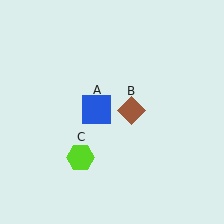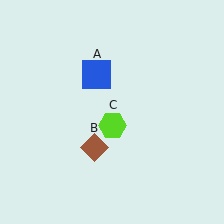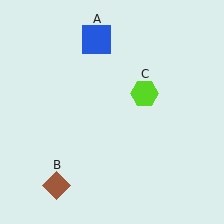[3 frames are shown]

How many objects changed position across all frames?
3 objects changed position: blue square (object A), brown diamond (object B), lime hexagon (object C).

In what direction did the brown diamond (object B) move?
The brown diamond (object B) moved down and to the left.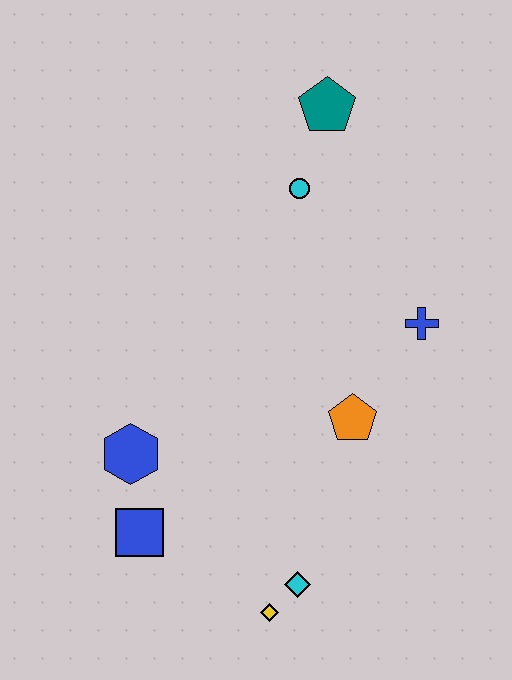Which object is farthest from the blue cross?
The blue square is farthest from the blue cross.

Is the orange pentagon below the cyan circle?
Yes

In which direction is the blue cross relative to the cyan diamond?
The blue cross is above the cyan diamond.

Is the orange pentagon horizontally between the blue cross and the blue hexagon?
Yes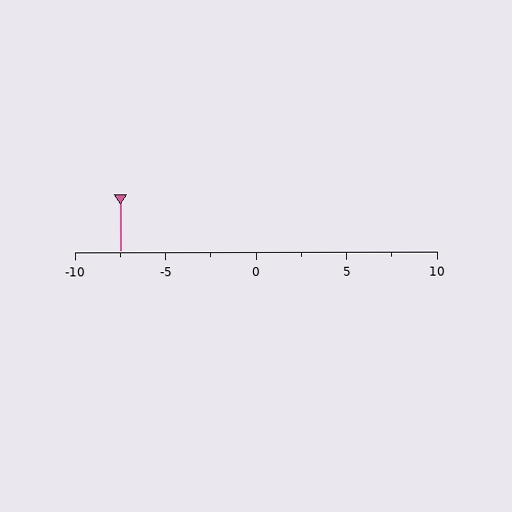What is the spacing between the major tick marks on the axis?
The major ticks are spaced 5 apart.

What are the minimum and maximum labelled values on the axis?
The axis runs from -10 to 10.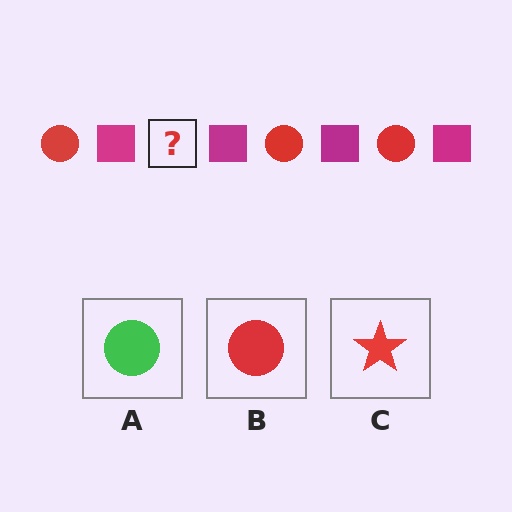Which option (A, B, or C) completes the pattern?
B.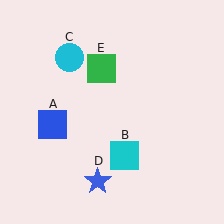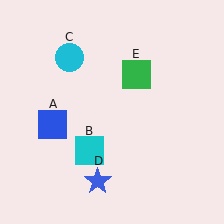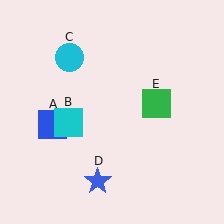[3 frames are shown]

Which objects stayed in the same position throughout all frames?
Blue square (object A) and cyan circle (object C) and blue star (object D) remained stationary.